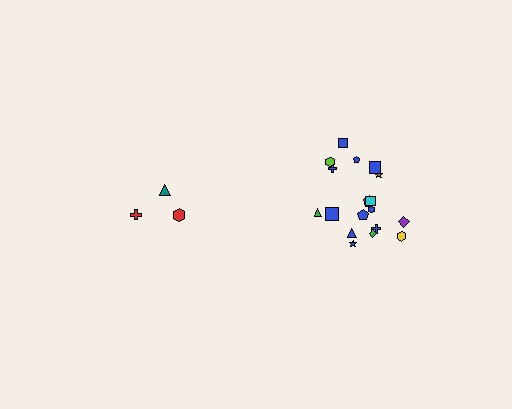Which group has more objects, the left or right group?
The right group.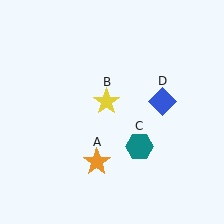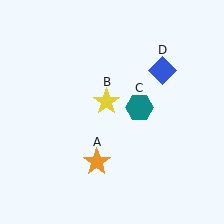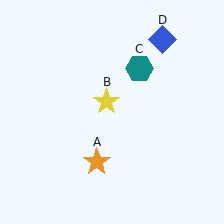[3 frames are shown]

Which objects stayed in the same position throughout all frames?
Orange star (object A) and yellow star (object B) remained stationary.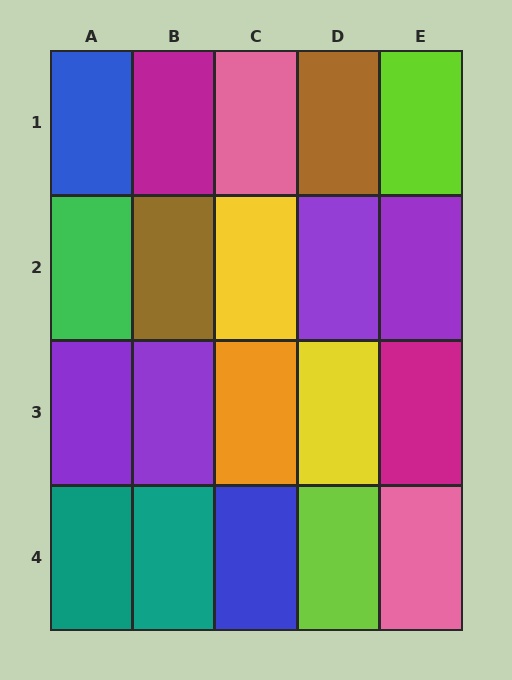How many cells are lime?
2 cells are lime.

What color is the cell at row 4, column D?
Lime.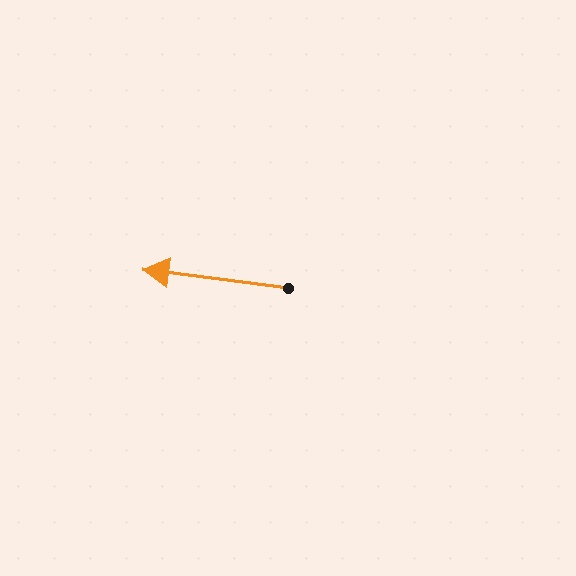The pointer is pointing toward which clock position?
Roughly 9 o'clock.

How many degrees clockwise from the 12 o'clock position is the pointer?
Approximately 277 degrees.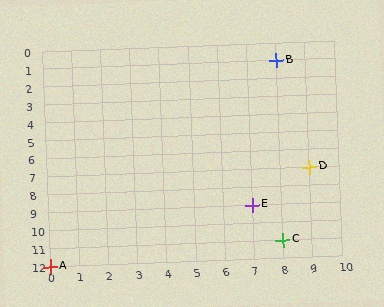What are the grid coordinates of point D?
Point D is at grid coordinates (9, 7).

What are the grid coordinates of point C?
Point C is at grid coordinates (8, 11).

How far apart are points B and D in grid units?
Points B and D are 1 column and 6 rows apart (about 6.1 grid units diagonally).